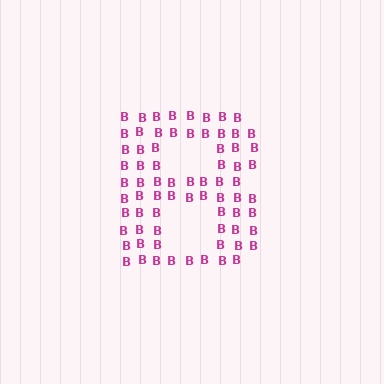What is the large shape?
The large shape is the letter B.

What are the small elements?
The small elements are letter B's.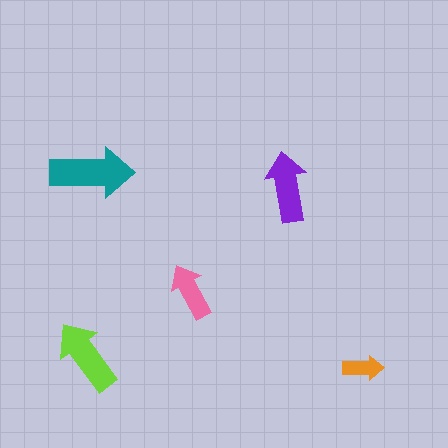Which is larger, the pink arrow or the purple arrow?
The purple one.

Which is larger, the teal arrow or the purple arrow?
The teal one.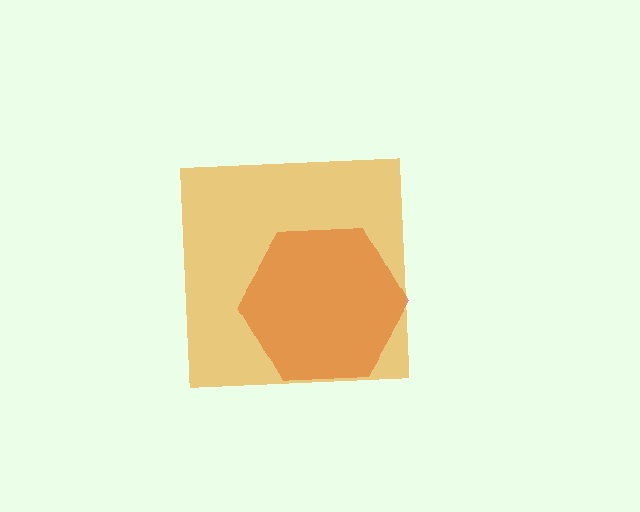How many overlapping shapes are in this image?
There are 2 overlapping shapes in the image.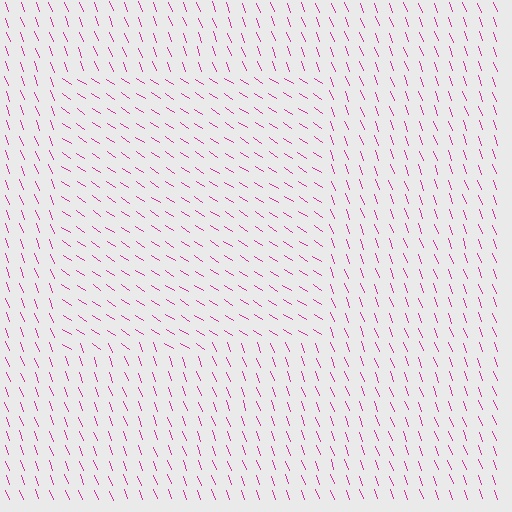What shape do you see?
I see a rectangle.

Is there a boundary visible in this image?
Yes, there is a texture boundary formed by a change in line orientation.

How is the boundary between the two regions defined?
The boundary is defined purely by a change in line orientation (approximately 37 degrees difference). All lines are the same color and thickness.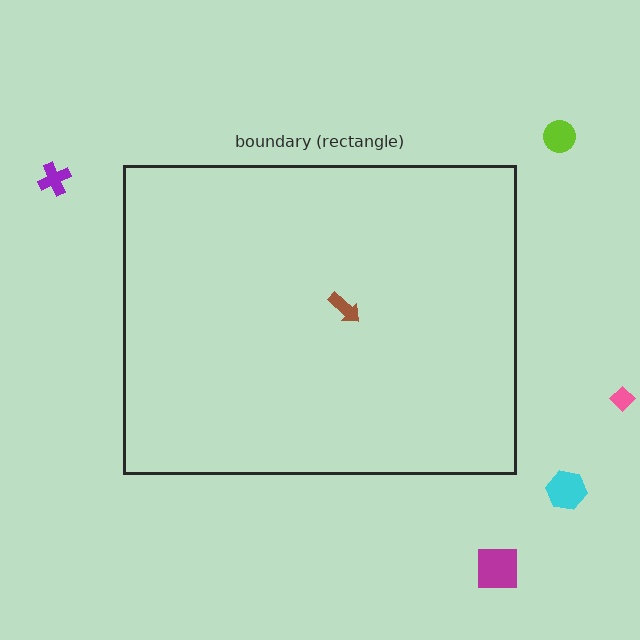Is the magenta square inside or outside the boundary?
Outside.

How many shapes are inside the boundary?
1 inside, 5 outside.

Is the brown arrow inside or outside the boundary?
Inside.